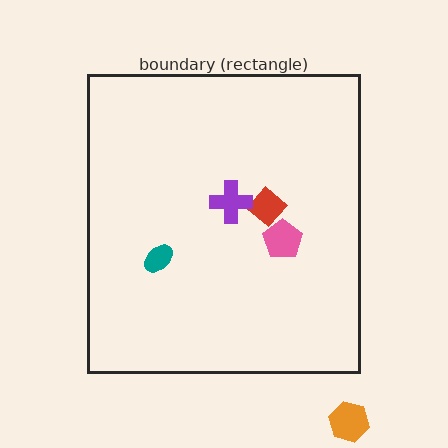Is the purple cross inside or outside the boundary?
Inside.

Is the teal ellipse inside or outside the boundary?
Inside.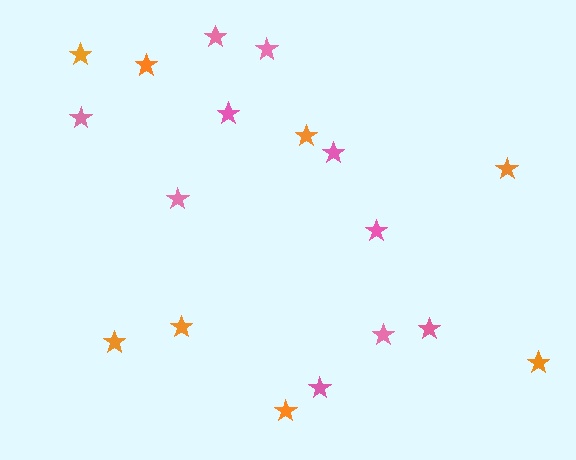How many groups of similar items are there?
There are 2 groups: one group of pink stars (10) and one group of orange stars (8).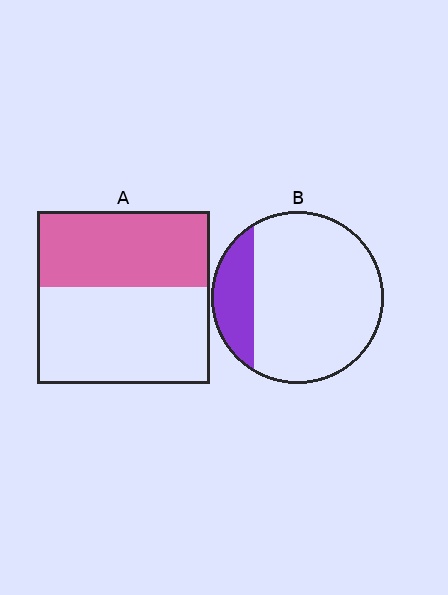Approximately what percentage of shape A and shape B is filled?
A is approximately 45% and B is approximately 20%.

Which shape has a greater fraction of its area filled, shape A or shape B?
Shape A.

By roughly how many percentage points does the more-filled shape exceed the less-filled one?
By roughly 25 percentage points (A over B).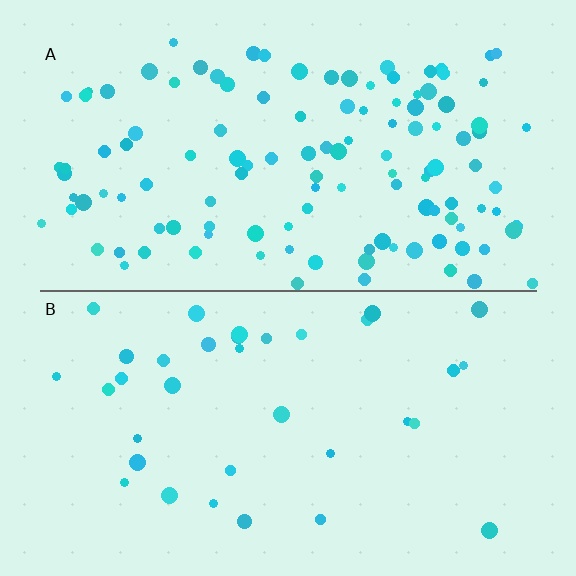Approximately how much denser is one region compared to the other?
Approximately 3.5× — region A over region B.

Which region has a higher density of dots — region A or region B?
A (the top).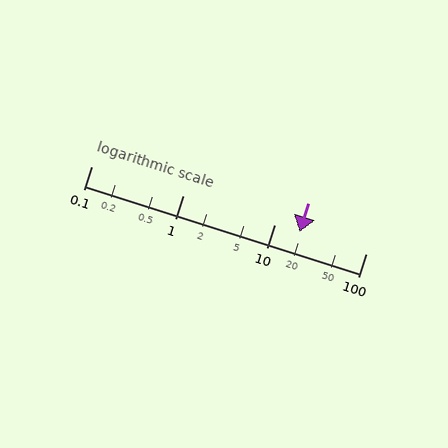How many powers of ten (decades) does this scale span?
The scale spans 3 decades, from 0.1 to 100.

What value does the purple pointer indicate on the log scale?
The pointer indicates approximately 19.